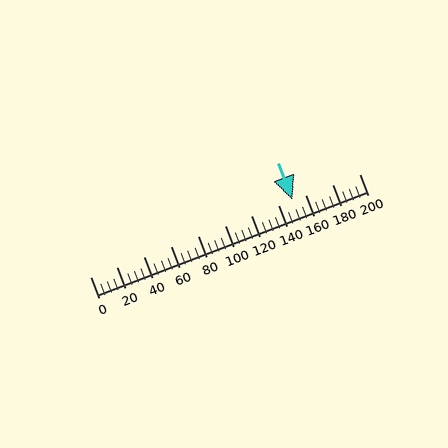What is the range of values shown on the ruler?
The ruler shows values from 0 to 200.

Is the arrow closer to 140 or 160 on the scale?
The arrow is closer to 160.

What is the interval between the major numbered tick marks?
The major tick marks are spaced 20 units apart.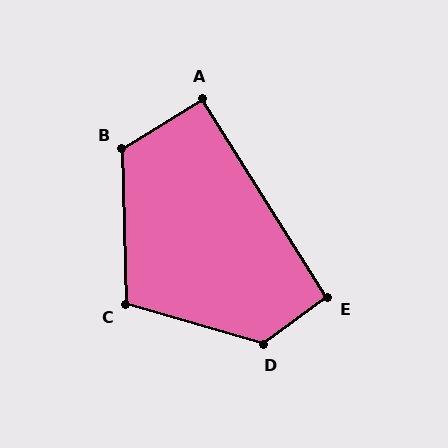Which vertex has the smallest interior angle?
A, at approximately 91 degrees.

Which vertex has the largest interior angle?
D, at approximately 127 degrees.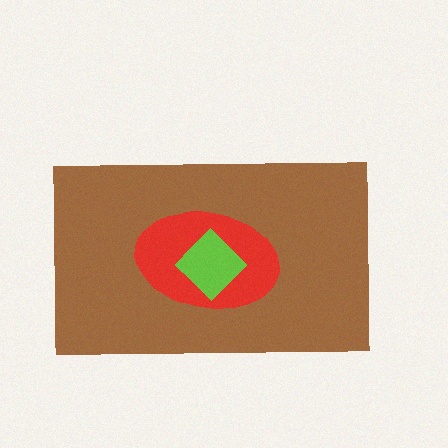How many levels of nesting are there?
3.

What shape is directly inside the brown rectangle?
The red ellipse.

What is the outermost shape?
The brown rectangle.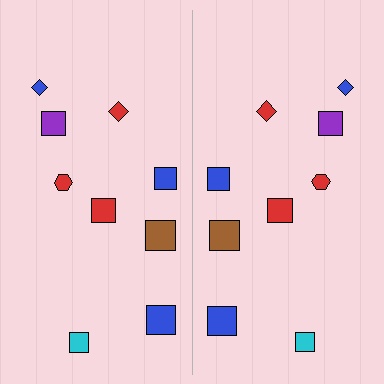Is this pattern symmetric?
Yes, this pattern has bilateral (reflection) symmetry.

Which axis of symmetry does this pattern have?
The pattern has a vertical axis of symmetry running through the center of the image.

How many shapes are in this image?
There are 18 shapes in this image.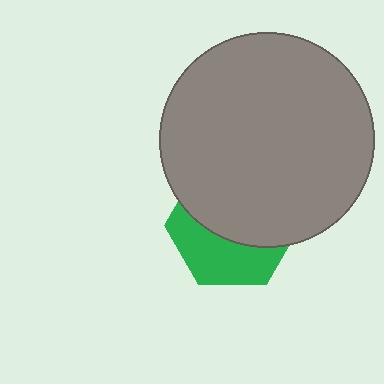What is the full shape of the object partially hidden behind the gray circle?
The partially hidden object is a green hexagon.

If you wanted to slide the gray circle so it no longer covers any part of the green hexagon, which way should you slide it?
Slide it up — that is the most direct way to separate the two shapes.